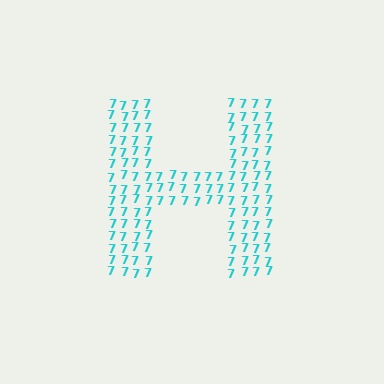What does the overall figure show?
The overall figure shows the letter H.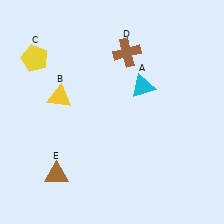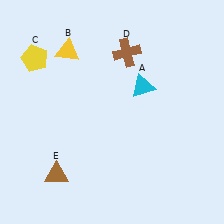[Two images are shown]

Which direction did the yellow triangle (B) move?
The yellow triangle (B) moved up.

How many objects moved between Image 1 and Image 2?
1 object moved between the two images.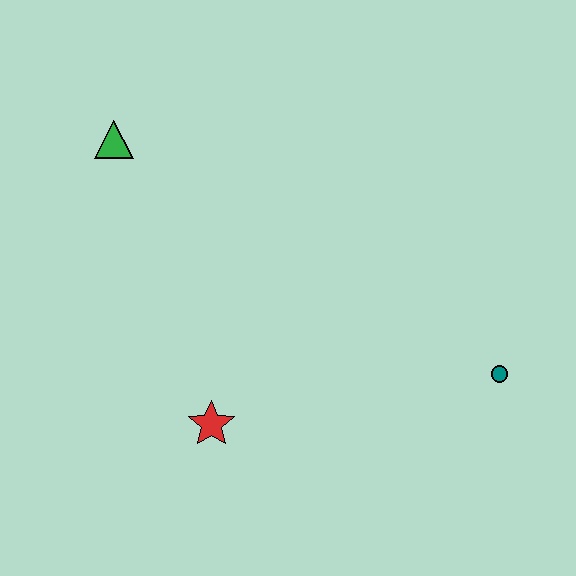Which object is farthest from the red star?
The green triangle is farthest from the red star.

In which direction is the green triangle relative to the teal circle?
The green triangle is to the left of the teal circle.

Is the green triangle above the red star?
Yes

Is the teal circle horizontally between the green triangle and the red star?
No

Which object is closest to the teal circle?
The red star is closest to the teal circle.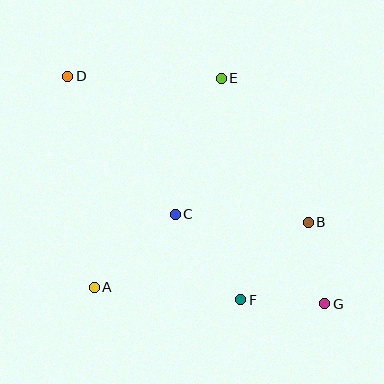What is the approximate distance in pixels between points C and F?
The distance between C and F is approximately 108 pixels.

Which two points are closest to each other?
Points B and G are closest to each other.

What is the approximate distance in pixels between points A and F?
The distance between A and F is approximately 147 pixels.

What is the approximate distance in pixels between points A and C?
The distance between A and C is approximately 109 pixels.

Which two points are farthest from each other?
Points D and G are farthest from each other.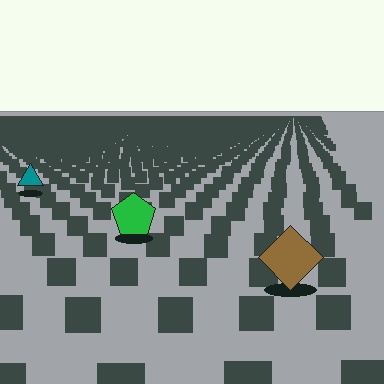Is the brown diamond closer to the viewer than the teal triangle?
Yes. The brown diamond is closer — you can tell from the texture gradient: the ground texture is coarser near it.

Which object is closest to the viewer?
The brown diamond is closest. The texture marks near it are larger and more spread out.